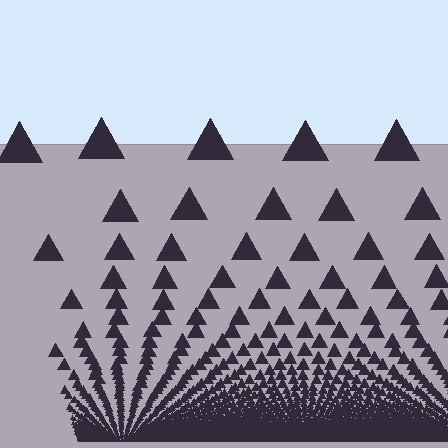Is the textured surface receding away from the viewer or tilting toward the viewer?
The surface appears to tilt toward the viewer. Texture elements get larger and sparser toward the top.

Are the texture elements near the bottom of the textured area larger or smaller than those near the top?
Smaller. The gradient is inverted — elements near the bottom are smaller and denser.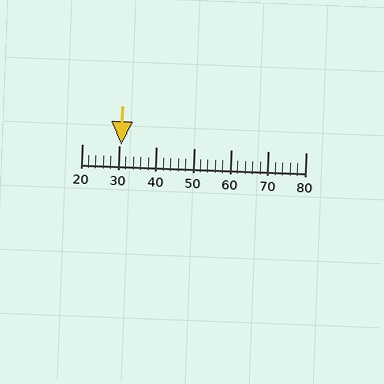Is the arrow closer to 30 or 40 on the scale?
The arrow is closer to 30.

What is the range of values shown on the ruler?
The ruler shows values from 20 to 80.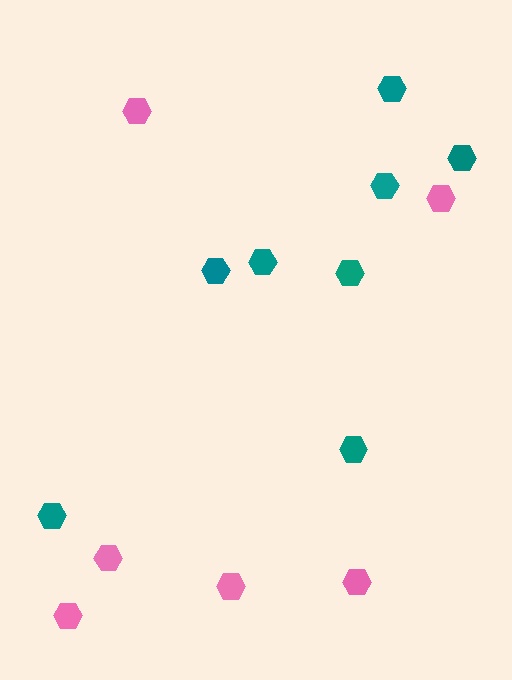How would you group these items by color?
There are 2 groups: one group of pink hexagons (6) and one group of teal hexagons (8).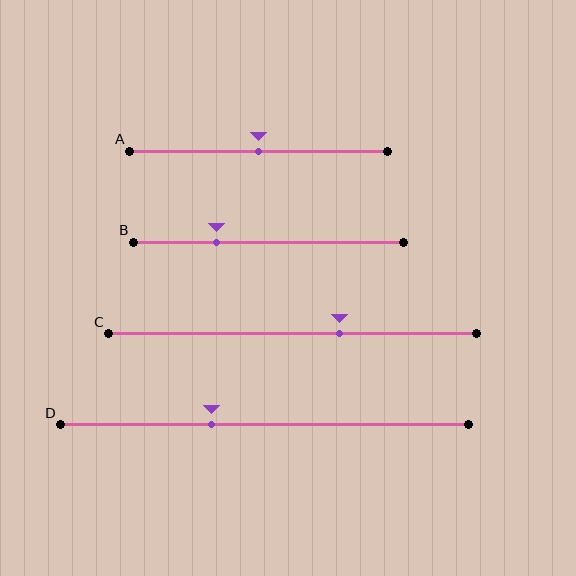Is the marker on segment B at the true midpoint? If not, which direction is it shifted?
No, the marker on segment B is shifted to the left by about 19% of the segment length.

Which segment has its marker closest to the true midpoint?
Segment A has its marker closest to the true midpoint.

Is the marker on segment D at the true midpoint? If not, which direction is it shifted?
No, the marker on segment D is shifted to the left by about 13% of the segment length.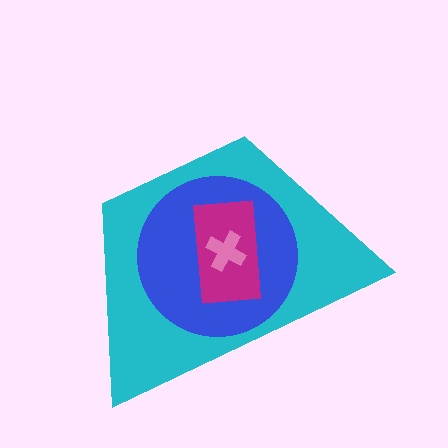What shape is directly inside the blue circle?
The magenta rectangle.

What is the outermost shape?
The cyan trapezoid.